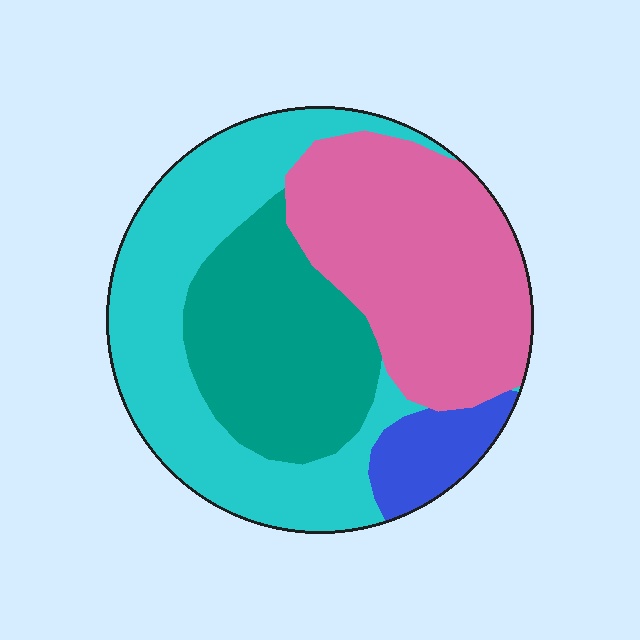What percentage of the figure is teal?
Teal takes up about one quarter (1/4) of the figure.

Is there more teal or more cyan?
Cyan.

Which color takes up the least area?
Blue, at roughly 5%.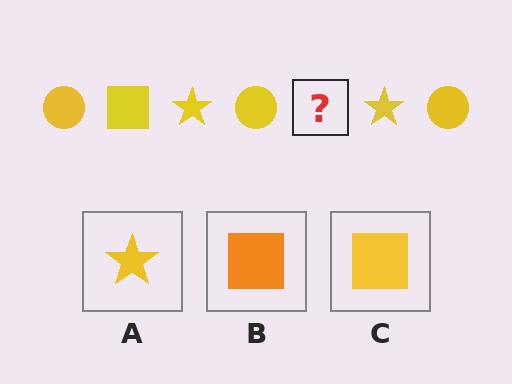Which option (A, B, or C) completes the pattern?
C.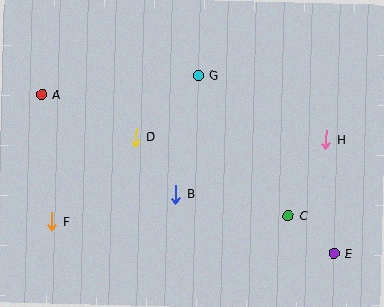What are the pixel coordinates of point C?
Point C is at (288, 215).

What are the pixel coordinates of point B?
Point B is at (176, 194).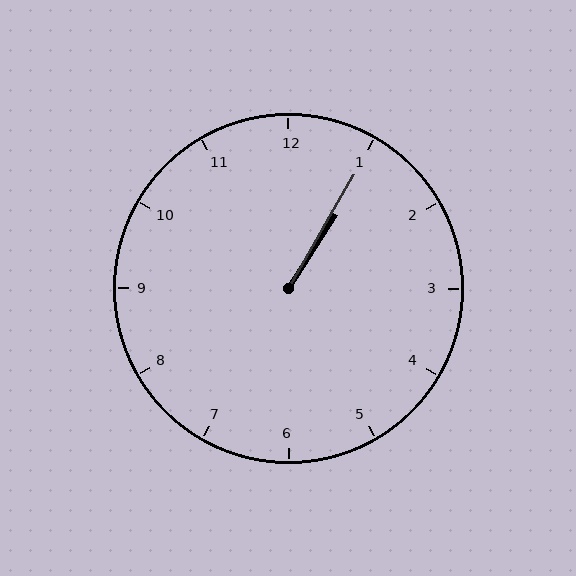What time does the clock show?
1:05.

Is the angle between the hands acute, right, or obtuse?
It is acute.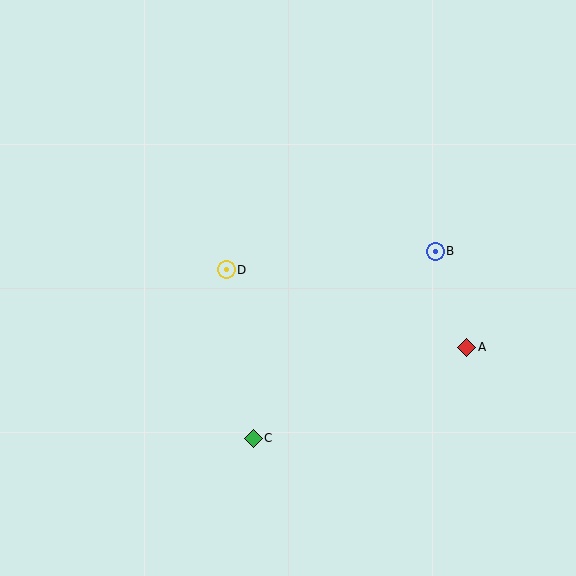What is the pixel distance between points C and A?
The distance between C and A is 232 pixels.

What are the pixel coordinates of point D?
Point D is at (226, 270).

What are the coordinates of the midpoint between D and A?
The midpoint between D and A is at (347, 309).